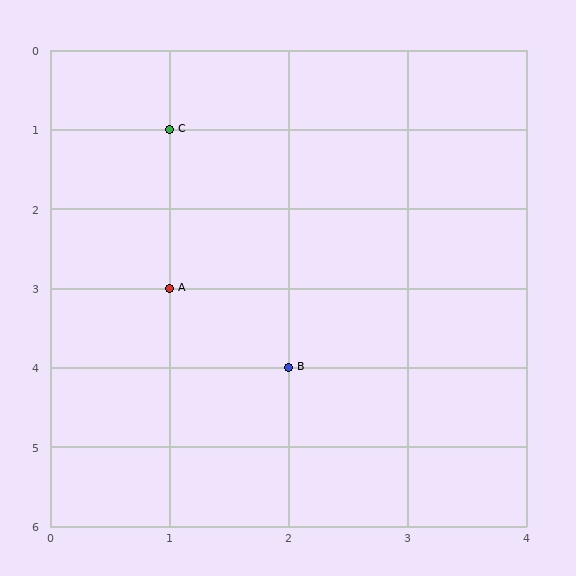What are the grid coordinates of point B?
Point B is at grid coordinates (2, 4).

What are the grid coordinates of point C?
Point C is at grid coordinates (1, 1).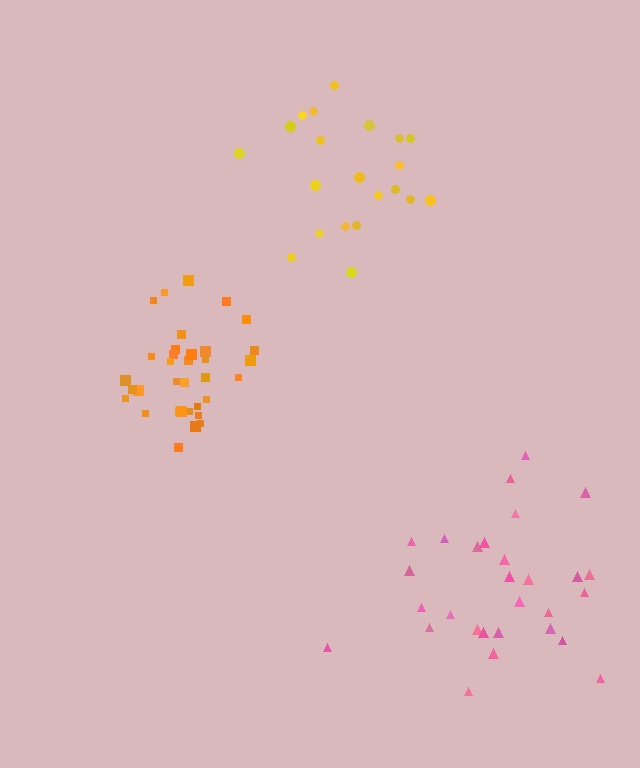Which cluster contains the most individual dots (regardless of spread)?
Orange (34).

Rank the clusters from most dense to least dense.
orange, pink, yellow.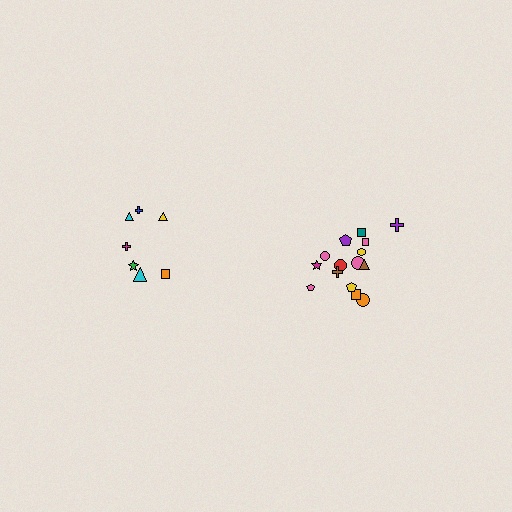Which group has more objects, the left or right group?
The right group.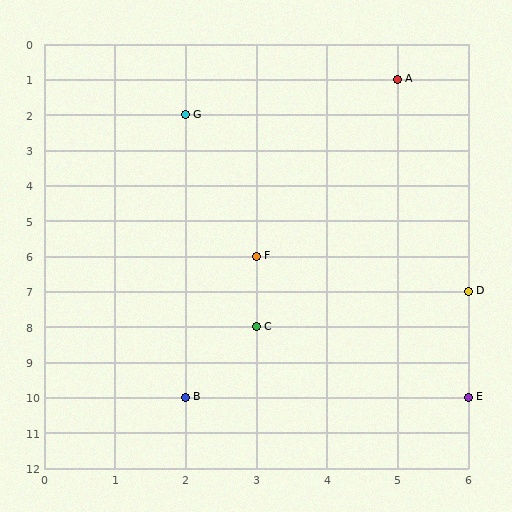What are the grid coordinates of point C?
Point C is at grid coordinates (3, 8).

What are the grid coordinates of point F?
Point F is at grid coordinates (3, 6).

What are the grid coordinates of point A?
Point A is at grid coordinates (5, 1).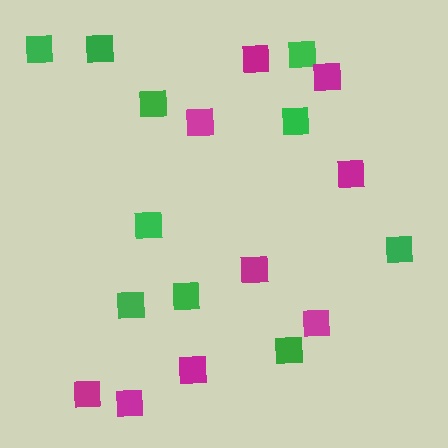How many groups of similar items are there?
There are 2 groups: one group of green squares (10) and one group of magenta squares (9).